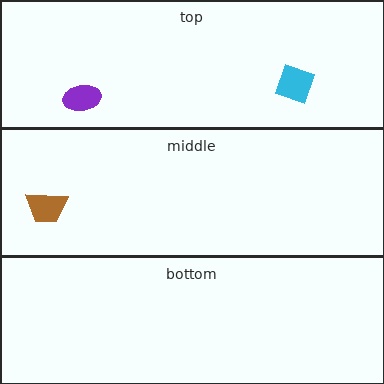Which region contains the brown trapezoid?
The middle region.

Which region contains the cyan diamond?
The top region.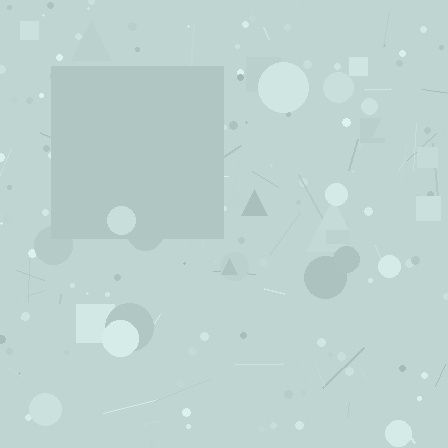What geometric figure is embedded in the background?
A square is embedded in the background.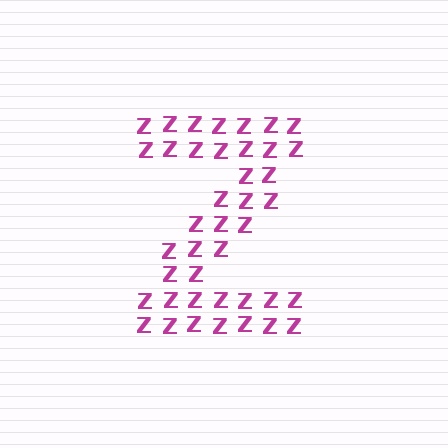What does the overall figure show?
The overall figure shows the letter Z.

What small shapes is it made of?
It is made of small letter Z's.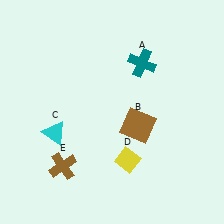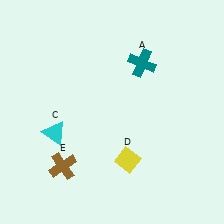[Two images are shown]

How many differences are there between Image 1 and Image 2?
There is 1 difference between the two images.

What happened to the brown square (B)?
The brown square (B) was removed in Image 2. It was in the bottom-right area of Image 1.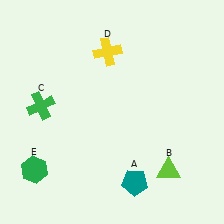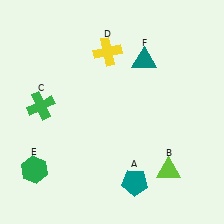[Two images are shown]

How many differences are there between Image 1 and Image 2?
There is 1 difference between the two images.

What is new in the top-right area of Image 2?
A teal triangle (F) was added in the top-right area of Image 2.